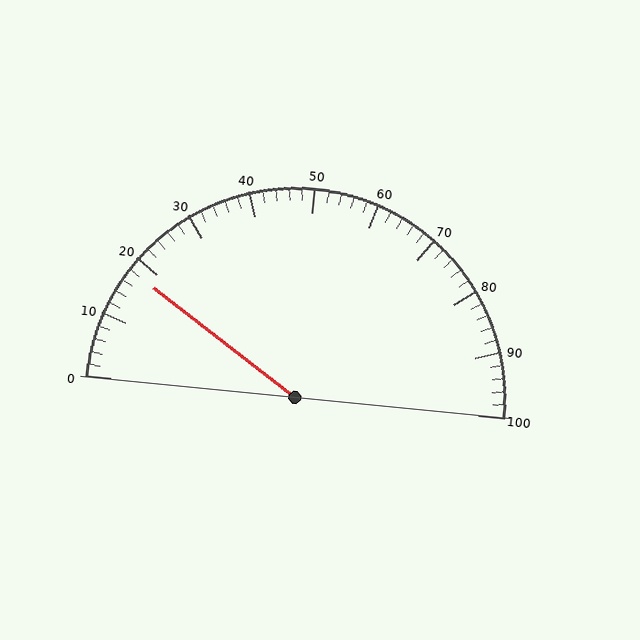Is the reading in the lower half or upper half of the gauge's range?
The reading is in the lower half of the range (0 to 100).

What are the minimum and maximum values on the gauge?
The gauge ranges from 0 to 100.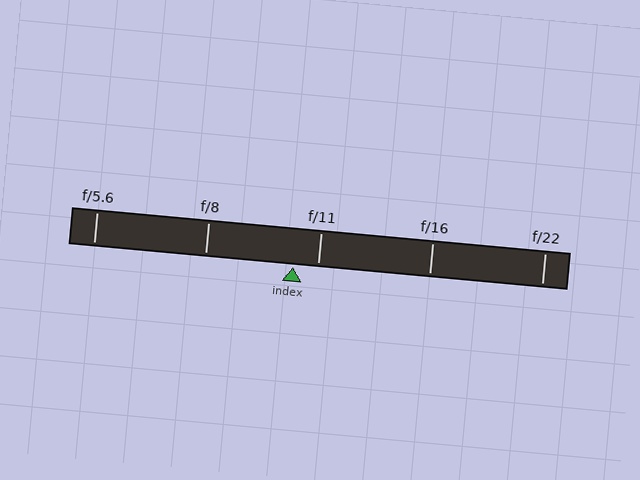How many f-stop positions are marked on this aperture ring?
There are 5 f-stop positions marked.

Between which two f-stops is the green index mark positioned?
The index mark is between f/8 and f/11.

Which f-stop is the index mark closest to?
The index mark is closest to f/11.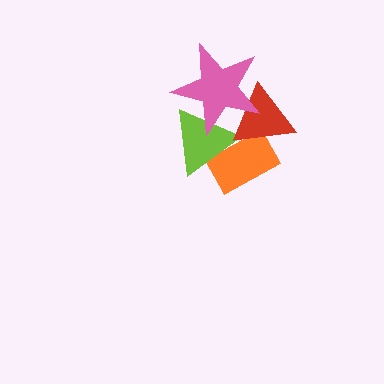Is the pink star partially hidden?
No, no other shape covers it.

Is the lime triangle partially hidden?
Yes, it is partially covered by another shape.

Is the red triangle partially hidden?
Yes, it is partially covered by another shape.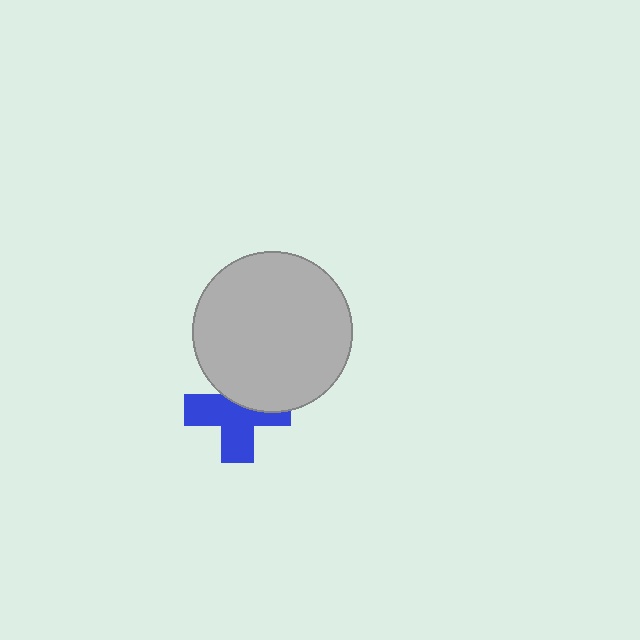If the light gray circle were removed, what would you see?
You would see the complete blue cross.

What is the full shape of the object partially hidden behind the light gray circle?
The partially hidden object is a blue cross.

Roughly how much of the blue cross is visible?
About half of it is visible (roughly 62%).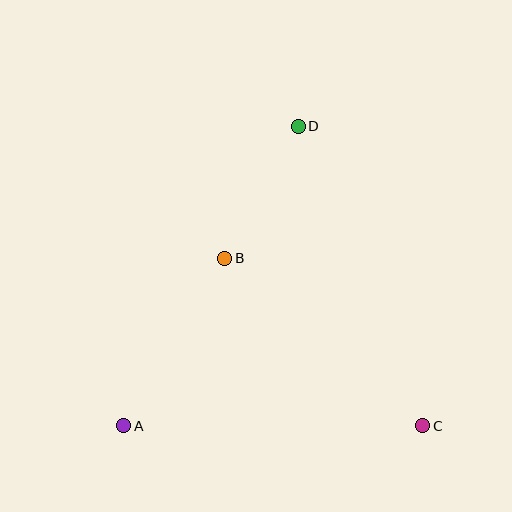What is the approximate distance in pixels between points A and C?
The distance between A and C is approximately 299 pixels.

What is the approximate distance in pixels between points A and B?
The distance between A and B is approximately 196 pixels.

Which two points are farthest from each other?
Points A and D are farthest from each other.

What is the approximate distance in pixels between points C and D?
The distance between C and D is approximately 324 pixels.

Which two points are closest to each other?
Points B and D are closest to each other.